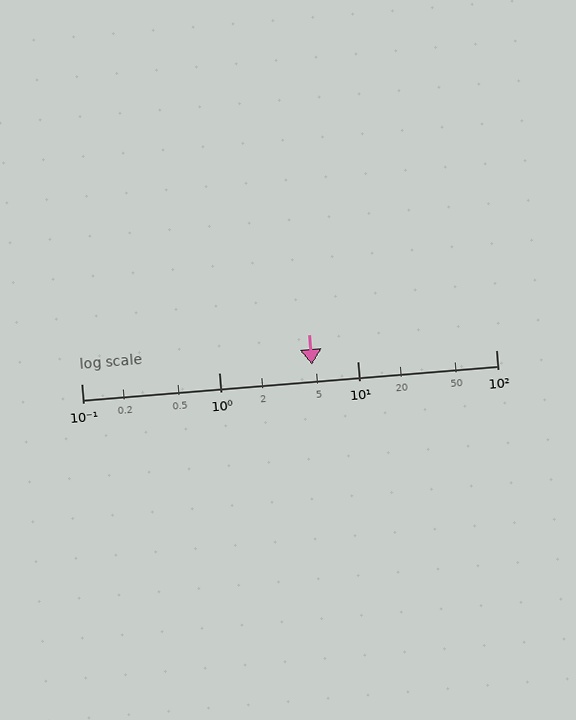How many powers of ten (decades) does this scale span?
The scale spans 3 decades, from 0.1 to 100.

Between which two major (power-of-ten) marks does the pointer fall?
The pointer is between 1 and 10.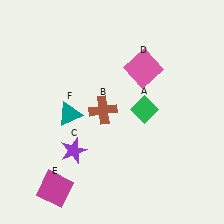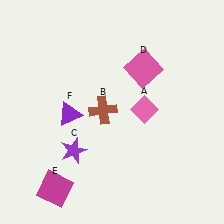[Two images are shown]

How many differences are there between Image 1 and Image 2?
There are 2 differences between the two images.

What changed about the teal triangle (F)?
In Image 1, F is teal. In Image 2, it changed to purple.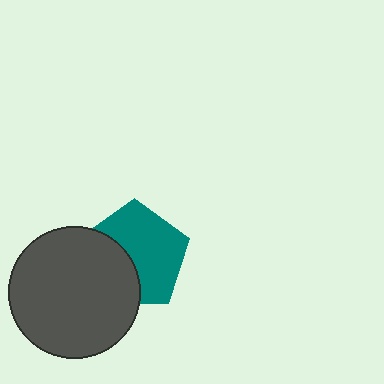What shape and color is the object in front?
The object in front is a dark gray circle.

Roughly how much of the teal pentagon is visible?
About half of it is visible (roughly 62%).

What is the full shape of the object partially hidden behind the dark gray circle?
The partially hidden object is a teal pentagon.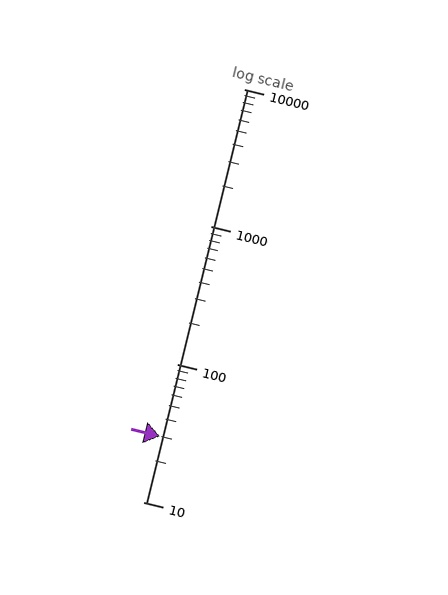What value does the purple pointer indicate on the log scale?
The pointer indicates approximately 30.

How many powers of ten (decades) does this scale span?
The scale spans 3 decades, from 10 to 10000.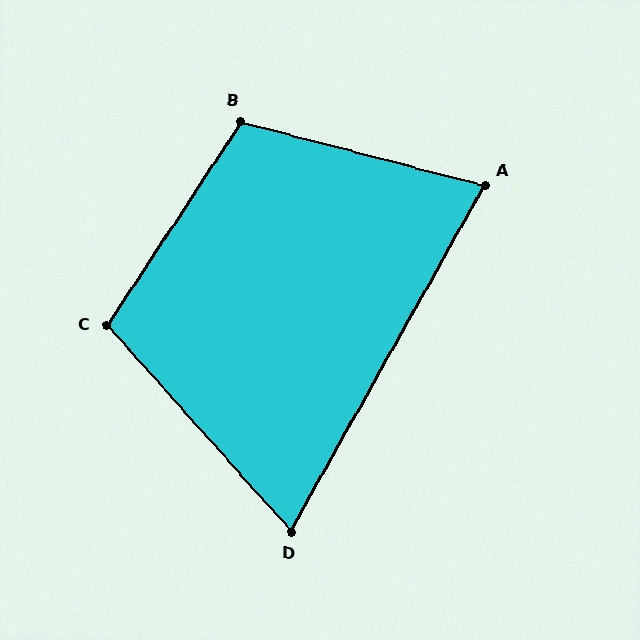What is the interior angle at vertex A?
Approximately 75 degrees (acute).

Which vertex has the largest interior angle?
B, at approximately 109 degrees.